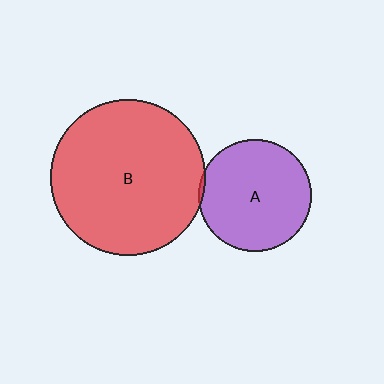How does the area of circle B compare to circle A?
Approximately 1.9 times.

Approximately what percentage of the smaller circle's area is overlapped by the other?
Approximately 5%.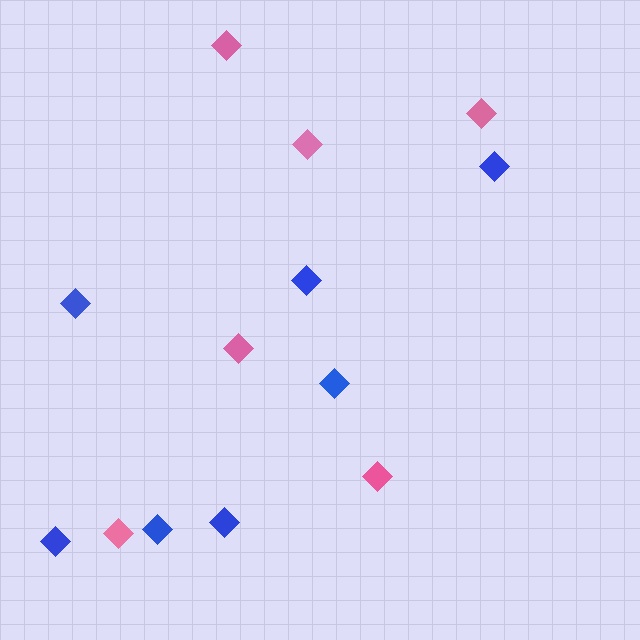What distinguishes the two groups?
There are 2 groups: one group of blue diamonds (7) and one group of pink diamonds (6).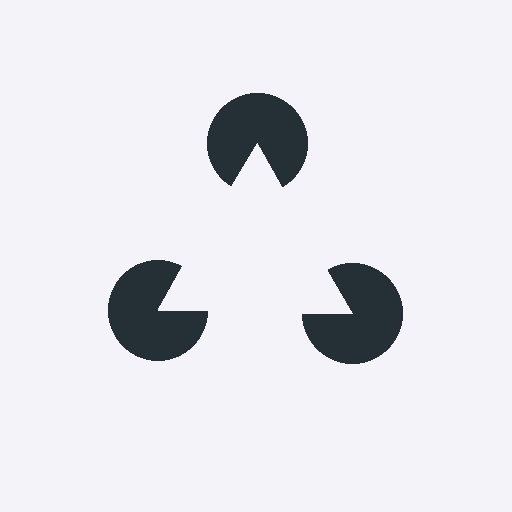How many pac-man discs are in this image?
There are 3 — one at each vertex of the illusory triangle.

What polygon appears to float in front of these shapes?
An illusory triangle — its edges are inferred from the aligned wedge cuts in the pac-man discs, not physically drawn.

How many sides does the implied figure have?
3 sides.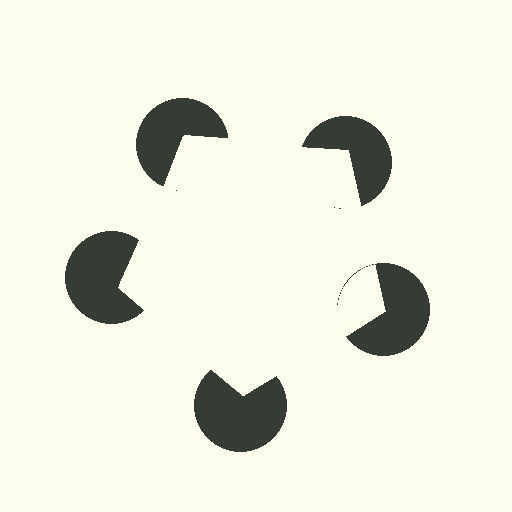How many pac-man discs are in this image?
There are 5 — one at each vertex of the illusory pentagon.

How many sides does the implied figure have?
5 sides.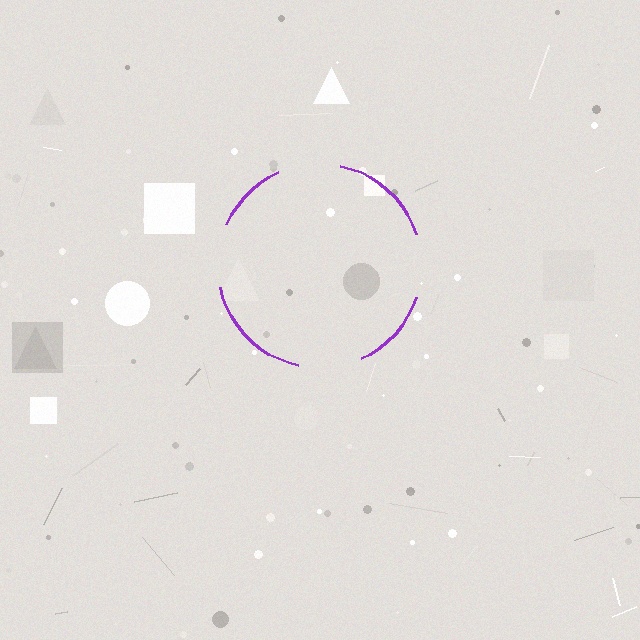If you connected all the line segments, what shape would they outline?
They would outline a circle.